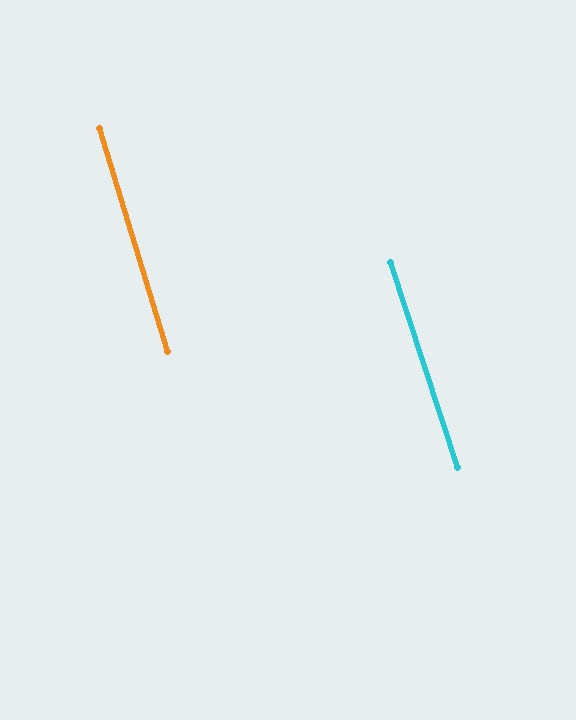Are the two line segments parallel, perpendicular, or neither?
Parallel — their directions differ by only 1.3°.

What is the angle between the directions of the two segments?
Approximately 1 degree.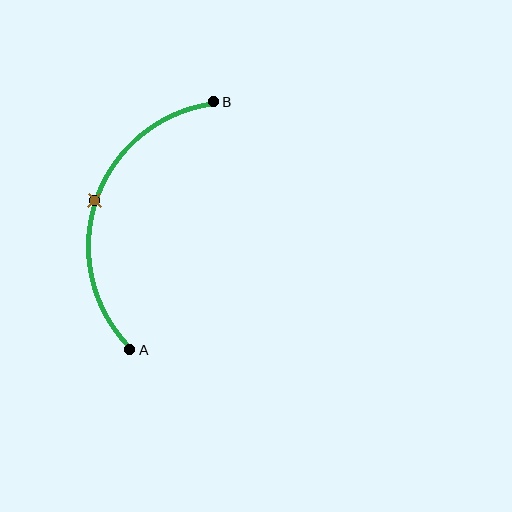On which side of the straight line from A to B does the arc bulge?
The arc bulges to the left of the straight line connecting A and B.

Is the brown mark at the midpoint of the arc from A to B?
Yes. The brown mark lies on the arc at equal arc-length from both A and B — it is the arc midpoint.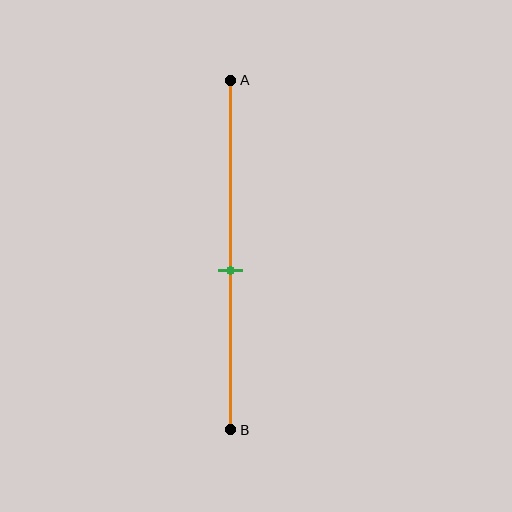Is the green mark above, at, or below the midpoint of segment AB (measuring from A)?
The green mark is below the midpoint of segment AB.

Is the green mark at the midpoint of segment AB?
No, the mark is at about 55% from A, not at the 50% midpoint.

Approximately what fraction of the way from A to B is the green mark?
The green mark is approximately 55% of the way from A to B.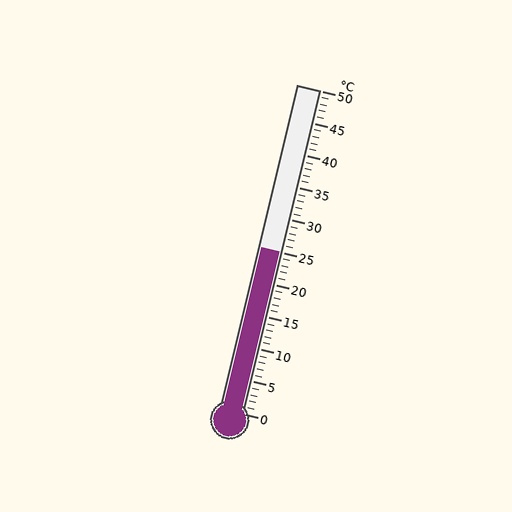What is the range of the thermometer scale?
The thermometer scale ranges from 0°C to 50°C.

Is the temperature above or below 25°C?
The temperature is at 25°C.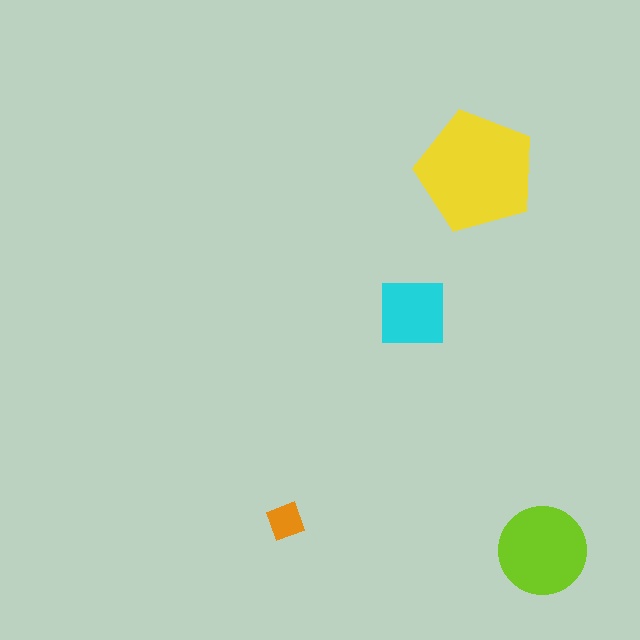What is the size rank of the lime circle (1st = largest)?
2nd.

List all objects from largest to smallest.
The yellow pentagon, the lime circle, the cyan square, the orange diamond.